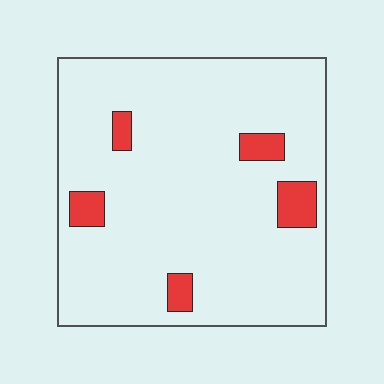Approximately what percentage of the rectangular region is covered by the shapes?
Approximately 10%.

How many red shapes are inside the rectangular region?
5.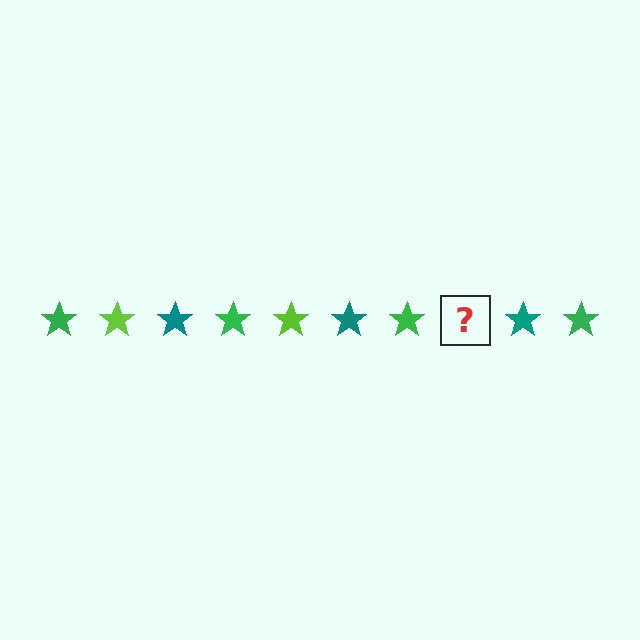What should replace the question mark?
The question mark should be replaced with a lime star.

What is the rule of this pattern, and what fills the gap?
The rule is that the pattern cycles through green, lime, teal stars. The gap should be filled with a lime star.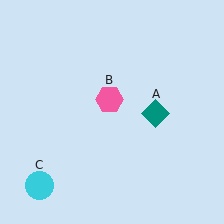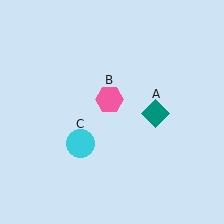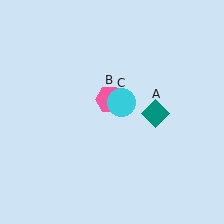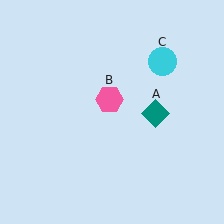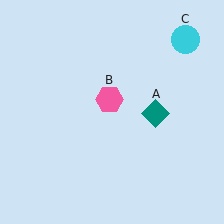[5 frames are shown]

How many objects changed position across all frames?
1 object changed position: cyan circle (object C).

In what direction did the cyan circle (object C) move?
The cyan circle (object C) moved up and to the right.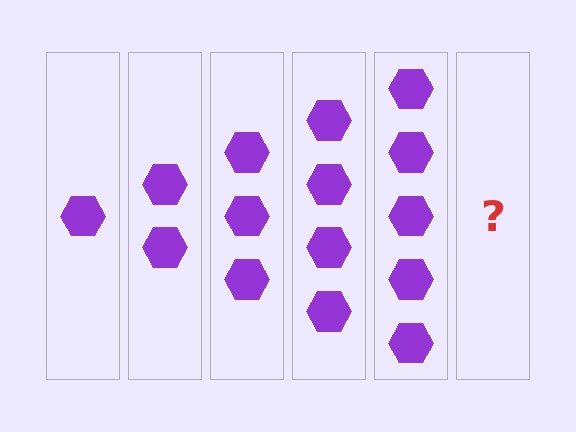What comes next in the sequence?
The next element should be 6 hexagons.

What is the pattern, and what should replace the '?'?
The pattern is that each step adds one more hexagon. The '?' should be 6 hexagons.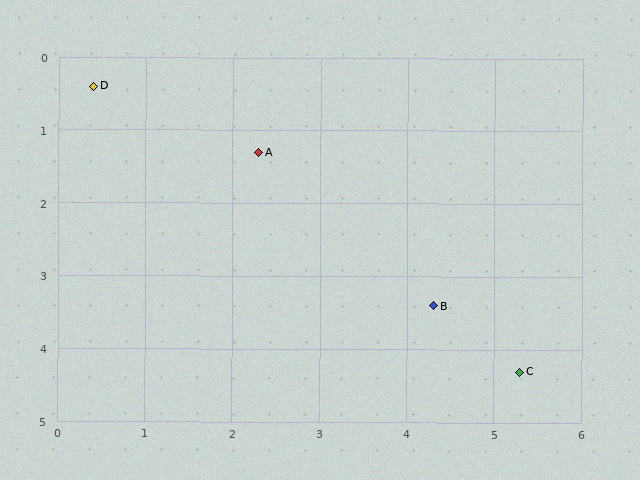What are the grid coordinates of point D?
Point D is at approximately (0.4, 0.4).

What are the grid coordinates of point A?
Point A is at approximately (2.3, 1.3).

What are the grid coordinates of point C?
Point C is at approximately (5.3, 4.3).